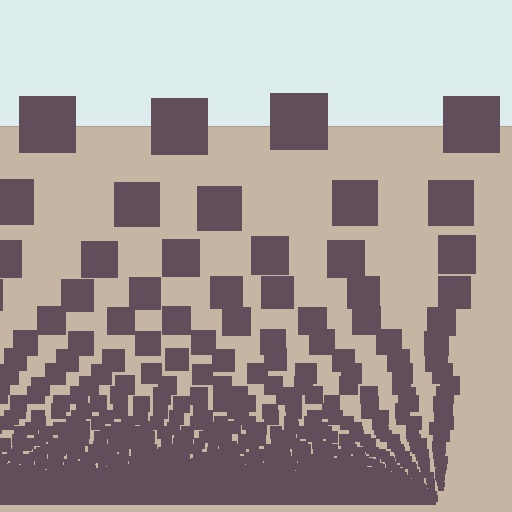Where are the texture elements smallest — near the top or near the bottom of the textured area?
Near the bottom.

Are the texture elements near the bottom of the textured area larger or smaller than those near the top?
Smaller. The gradient is inverted — elements near the bottom are smaller and denser.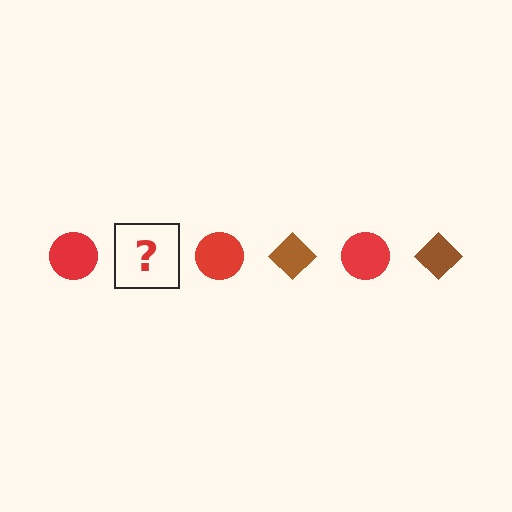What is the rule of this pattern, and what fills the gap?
The rule is that the pattern alternates between red circle and brown diamond. The gap should be filled with a brown diamond.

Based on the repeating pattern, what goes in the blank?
The blank should be a brown diamond.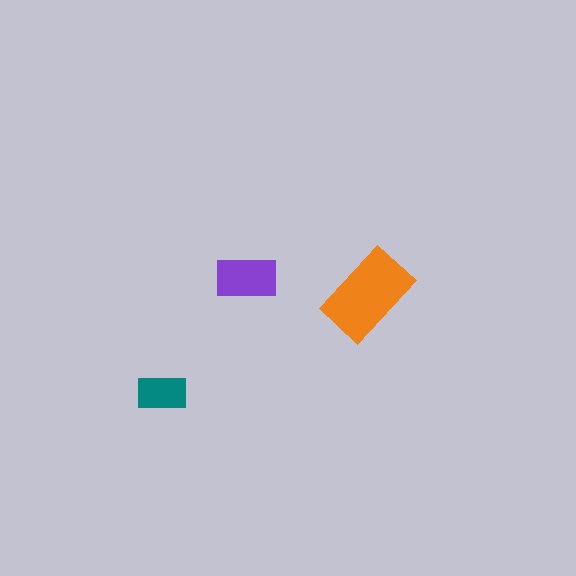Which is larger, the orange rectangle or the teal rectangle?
The orange one.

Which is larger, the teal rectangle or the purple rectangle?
The purple one.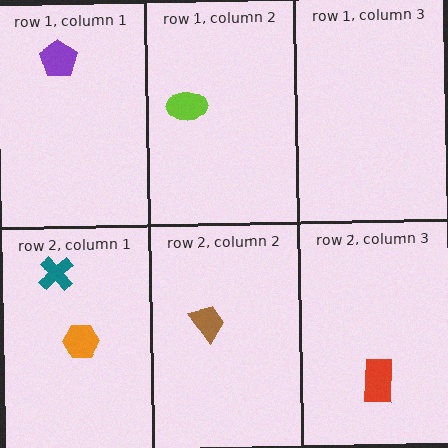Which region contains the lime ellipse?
The row 1, column 2 region.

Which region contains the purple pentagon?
The row 1, column 1 region.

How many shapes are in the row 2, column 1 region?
2.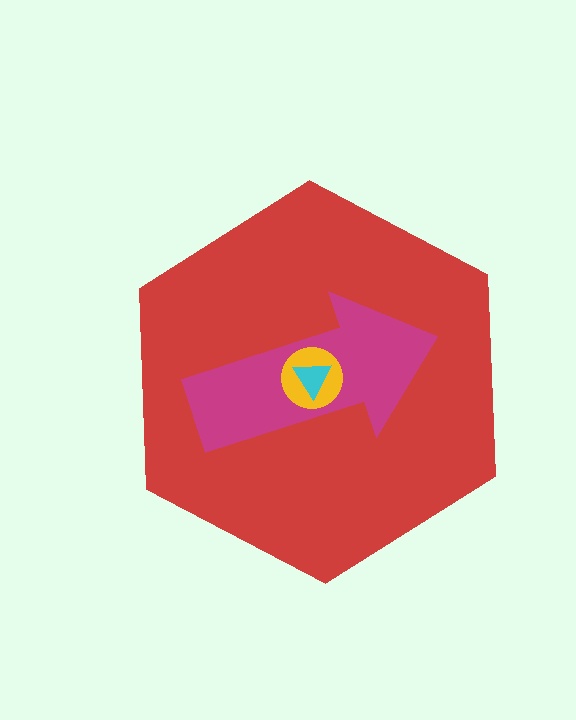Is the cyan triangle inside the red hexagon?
Yes.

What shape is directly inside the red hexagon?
The magenta arrow.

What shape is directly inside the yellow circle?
The cyan triangle.